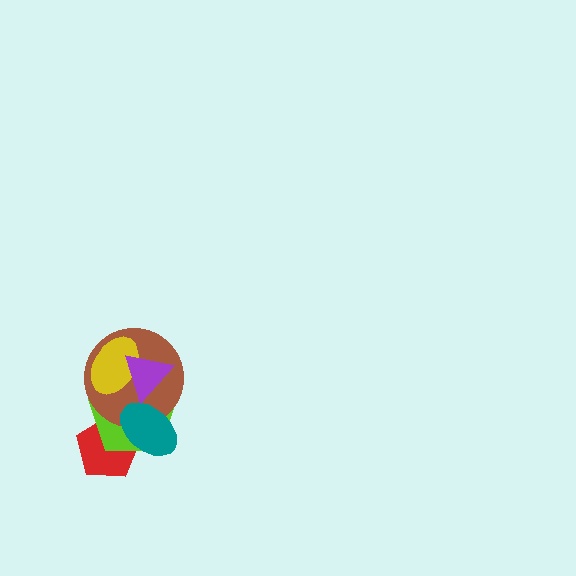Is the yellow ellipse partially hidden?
Yes, it is partially covered by another shape.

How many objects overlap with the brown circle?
5 objects overlap with the brown circle.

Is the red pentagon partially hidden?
Yes, it is partially covered by another shape.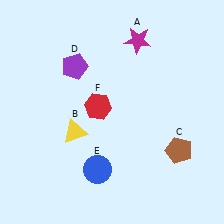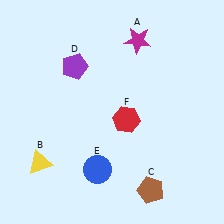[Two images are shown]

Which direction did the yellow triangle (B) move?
The yellow triangle (B) moved left.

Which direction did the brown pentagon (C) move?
The brown pentagon (C) moved down.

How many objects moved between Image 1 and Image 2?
3 objects moved between the two images.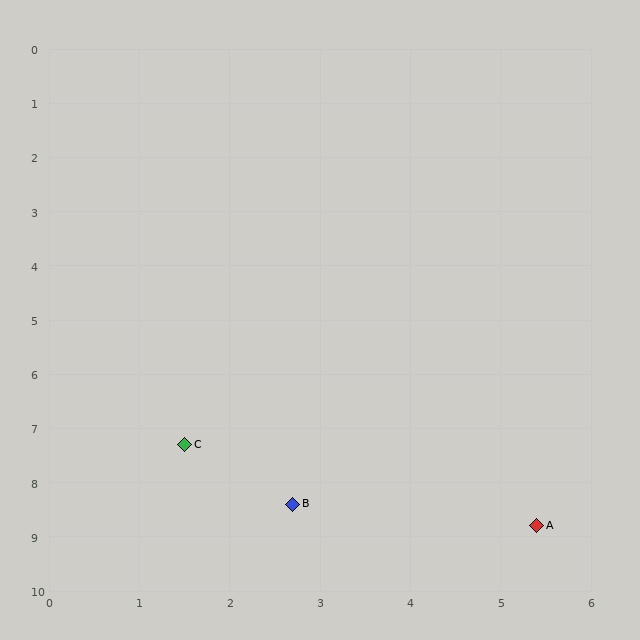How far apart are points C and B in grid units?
Points C and B are about 1.6 grid units apart.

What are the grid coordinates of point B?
Point B is at approximately (2.7, 8.4).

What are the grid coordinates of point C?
Point C is at approximately (1.5, 7.3).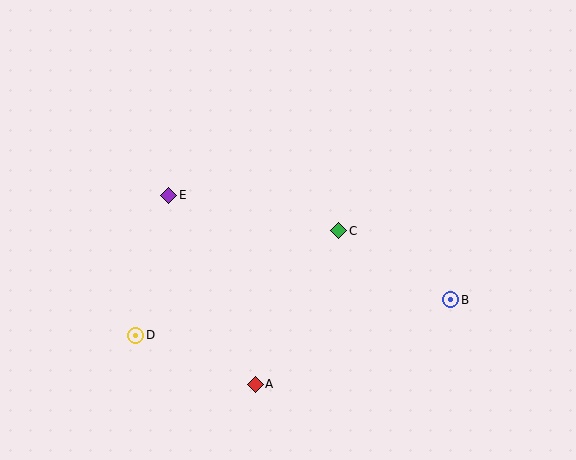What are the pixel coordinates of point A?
Point A is at (255, 384).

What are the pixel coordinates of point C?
Point C is at (339, 231).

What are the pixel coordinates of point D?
Point D is at (136, 335).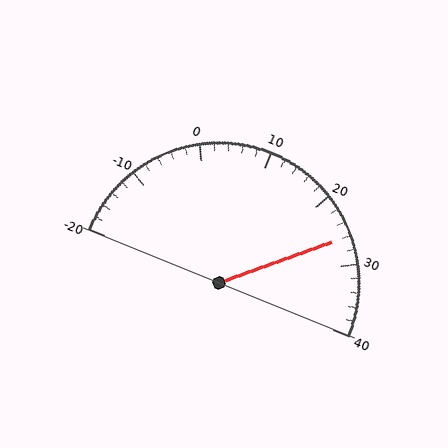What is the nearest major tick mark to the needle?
The nearest major tick mark is 30.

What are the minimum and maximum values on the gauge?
The gauge ranges from -20 to 40.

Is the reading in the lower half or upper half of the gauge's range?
The reading is in the upper half of the range (-20 to 40).